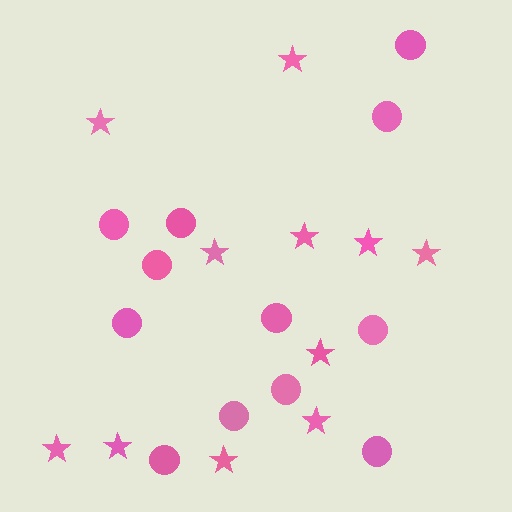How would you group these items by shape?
There are 2 groups: one group of circles (12) and one group of stars (11).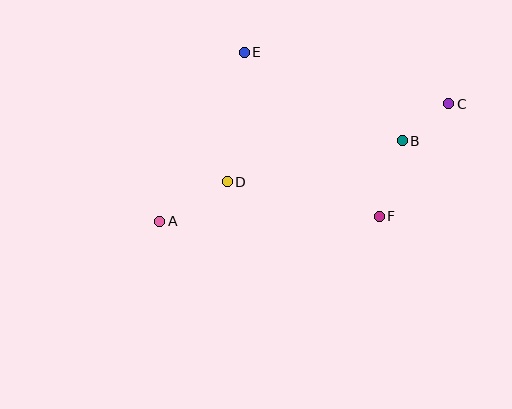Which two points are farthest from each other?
Points A and C are farthest from each other.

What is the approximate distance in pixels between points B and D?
The distance between B and D is approximately 180 pixels.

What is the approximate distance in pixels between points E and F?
The distance between E and F is approximately 212 pixels.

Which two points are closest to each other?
Points B and C are closest to each other.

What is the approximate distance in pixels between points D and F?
The distance between D and F is approximately 156 pixels.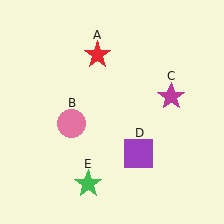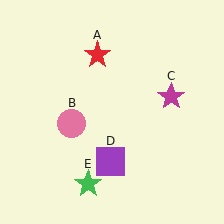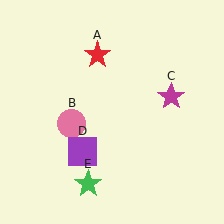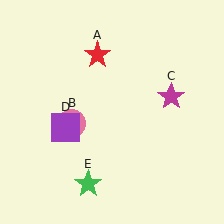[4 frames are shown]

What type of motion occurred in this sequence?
The purple square (object D) rotated clockwise around the center of the scene.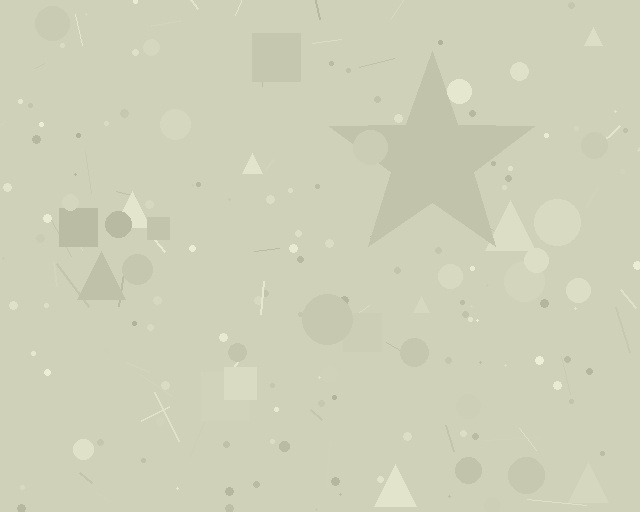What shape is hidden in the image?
A star is hidden in the image.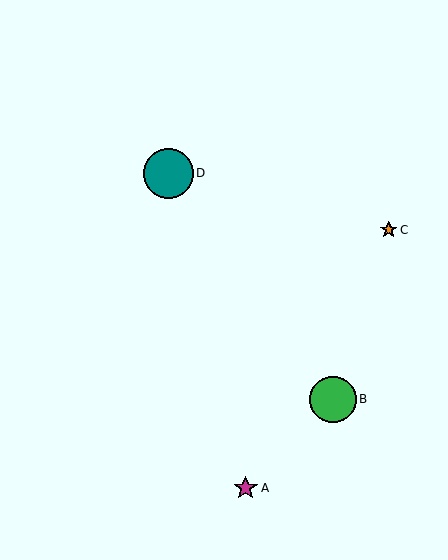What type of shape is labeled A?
Shape A is a magenta star.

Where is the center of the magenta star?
The center of the magenta star is at (246, 488).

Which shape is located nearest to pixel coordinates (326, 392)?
The green circle (labeled B) at (333, 399) is nearest to that location.